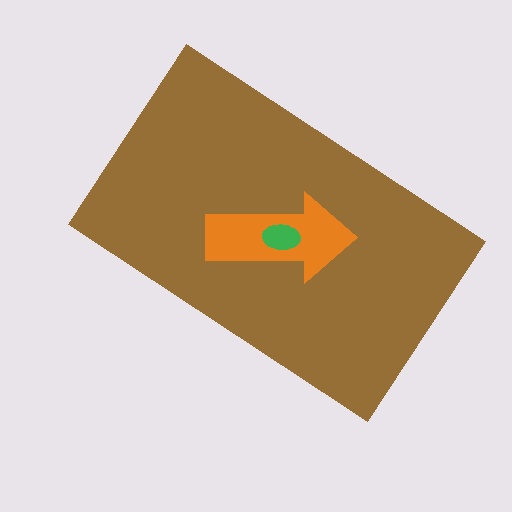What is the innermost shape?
The green ellipse.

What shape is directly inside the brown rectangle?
The orange arrow.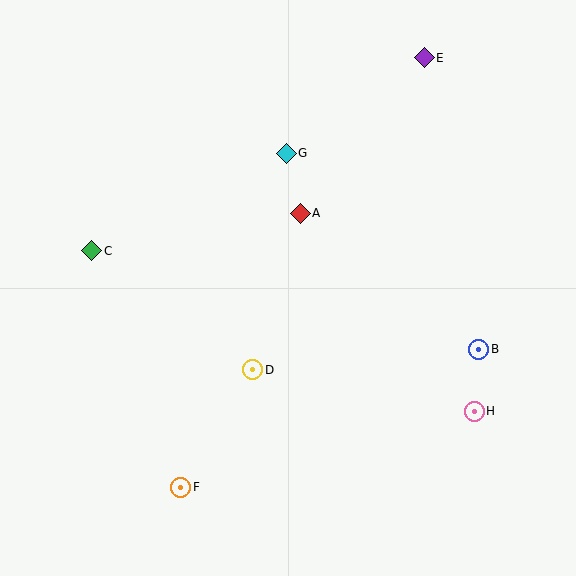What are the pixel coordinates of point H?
Point H is at (474, 411).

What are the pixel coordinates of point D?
Point D is at (252, 370).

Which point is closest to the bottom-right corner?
Point H is closest to the bottom-right corner.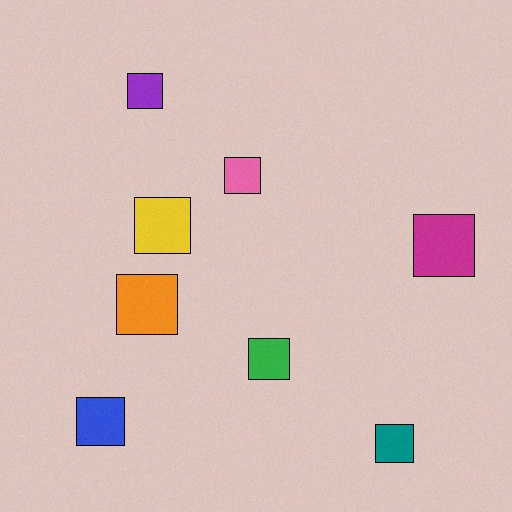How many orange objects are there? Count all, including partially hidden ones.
There is 1 orange object.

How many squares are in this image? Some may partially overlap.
There are 8 squares.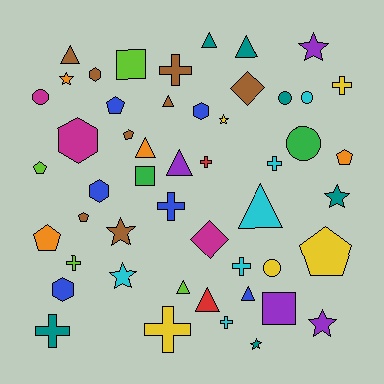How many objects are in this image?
There are 50 objects.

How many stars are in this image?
There are 8 stars.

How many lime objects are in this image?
There are 4 lime objects.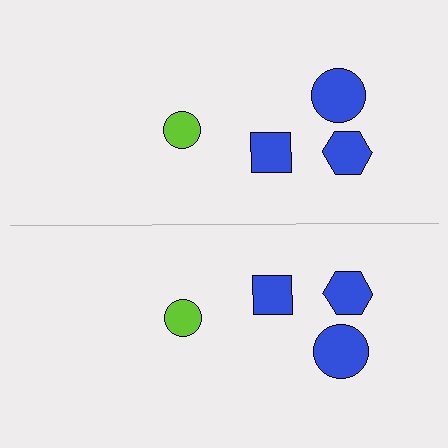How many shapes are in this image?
There are 8 shapes in this image.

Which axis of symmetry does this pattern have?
The pattern has a horizontal axis of symmetry running through the center of the image.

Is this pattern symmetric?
Yes, this pattern has bilateral (reflection) symmetry.